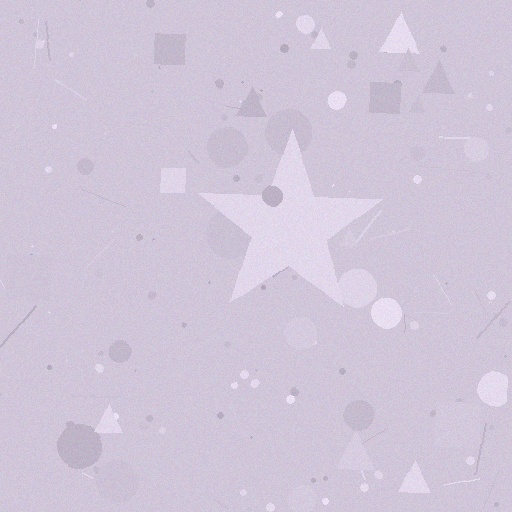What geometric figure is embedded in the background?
A star is embedded in the background.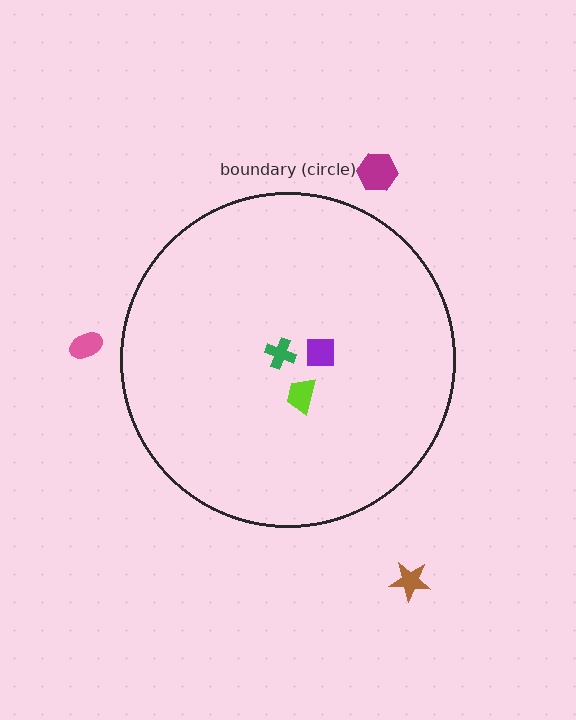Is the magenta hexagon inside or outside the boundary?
Outside.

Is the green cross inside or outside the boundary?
Inside.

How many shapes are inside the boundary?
3 inside, 3 outside.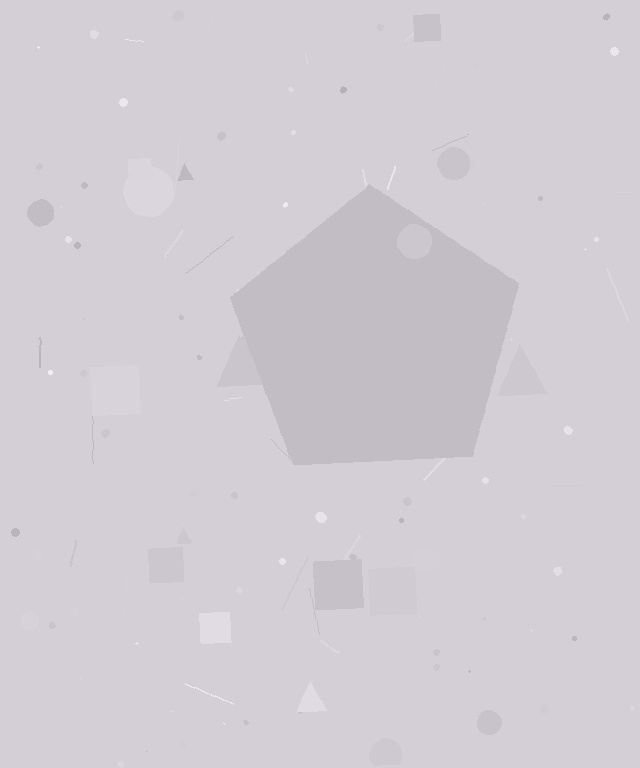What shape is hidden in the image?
A pentagon is hidden in the image.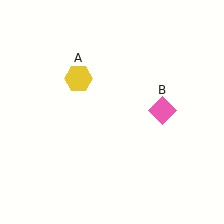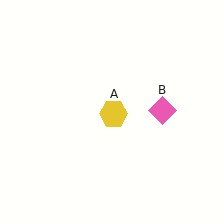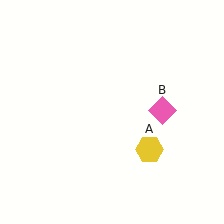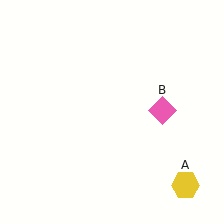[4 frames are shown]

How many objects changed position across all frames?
1 object changed position: yellow hexagon (object A).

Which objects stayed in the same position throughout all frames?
Pink diamond (object B) remained stationary.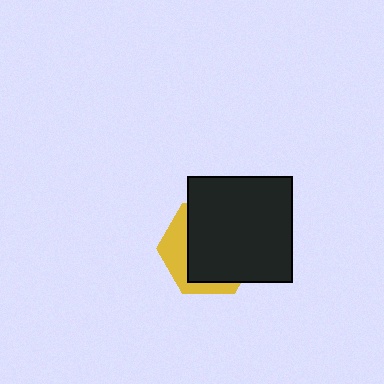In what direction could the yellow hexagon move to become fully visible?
The yellow hexagon could move toward the lower-left. That would shift it out from behind the black square entirely.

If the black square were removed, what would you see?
You would see the complete yellow hexagon.